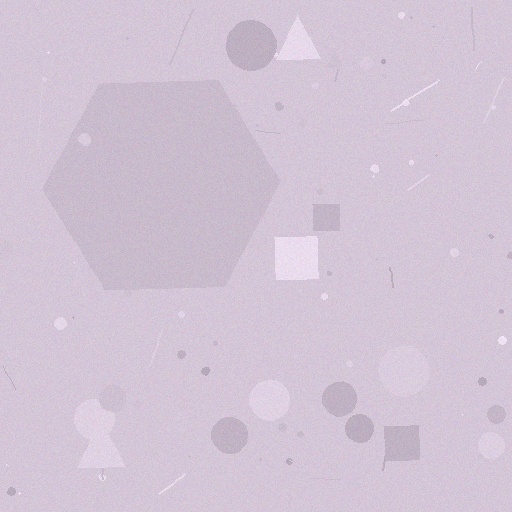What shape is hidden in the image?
A hexagon is hidden in the image.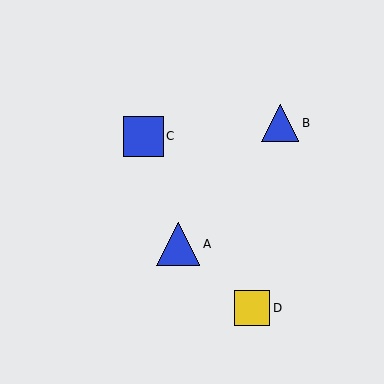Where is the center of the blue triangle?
The center of the blue triangle is at (280, 123).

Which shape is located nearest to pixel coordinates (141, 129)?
The blue square (labeled C) at (143, 136) is nearest to that location.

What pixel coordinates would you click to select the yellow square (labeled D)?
Click at (252, 308) to select the yellow square D.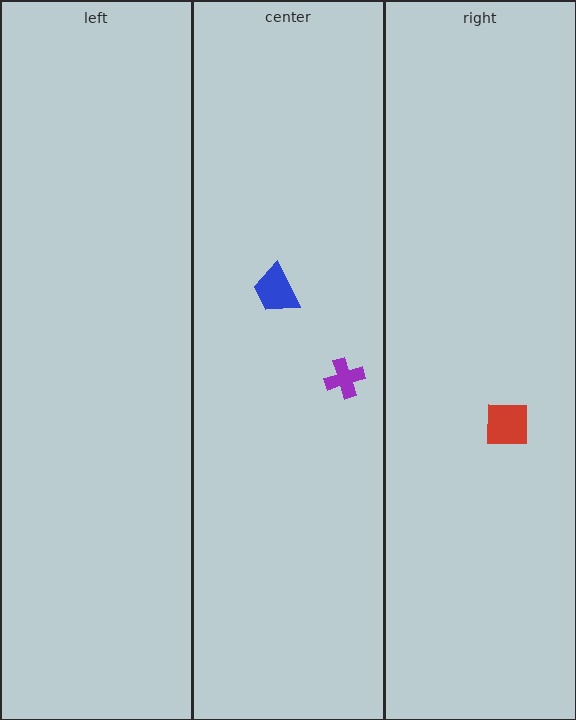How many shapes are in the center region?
2.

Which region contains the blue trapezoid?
The center region.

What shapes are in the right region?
The red square.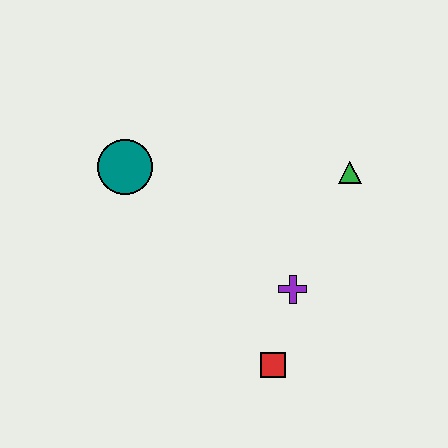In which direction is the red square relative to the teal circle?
The red square is below the teal circle.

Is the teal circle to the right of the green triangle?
No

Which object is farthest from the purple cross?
The teal circle is farthest from the purple cross.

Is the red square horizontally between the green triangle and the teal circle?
Yes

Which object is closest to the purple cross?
The red square is closest to the purple cross.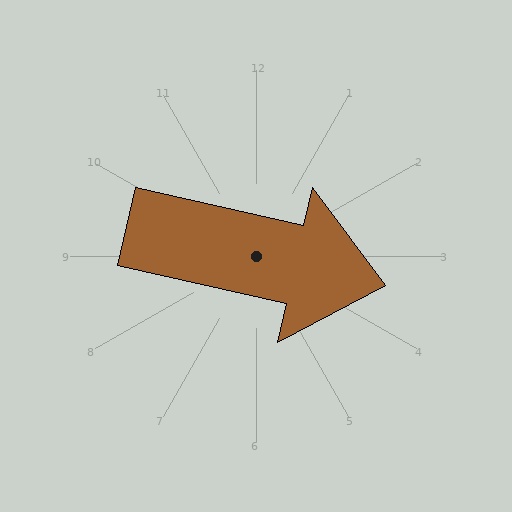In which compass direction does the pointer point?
East.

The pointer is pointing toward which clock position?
Roughly 3 o'clock.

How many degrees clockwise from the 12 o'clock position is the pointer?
Approximately 103 degrees.